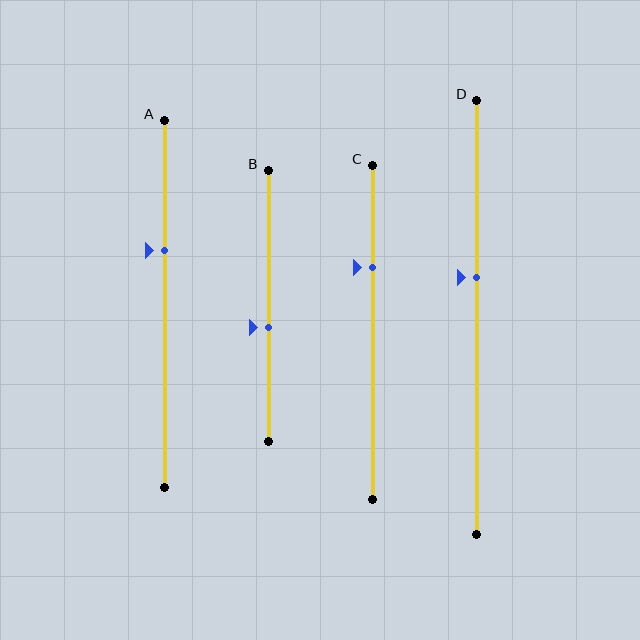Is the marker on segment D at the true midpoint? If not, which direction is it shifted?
No, the marker on segment D is shifted upward by about 9% of the segment length.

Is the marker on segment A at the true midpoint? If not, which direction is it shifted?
No, the marker on segment A is shifted upward by about 15% of the segment length.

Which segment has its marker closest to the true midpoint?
Segment B has its marker closest to the true midpoint.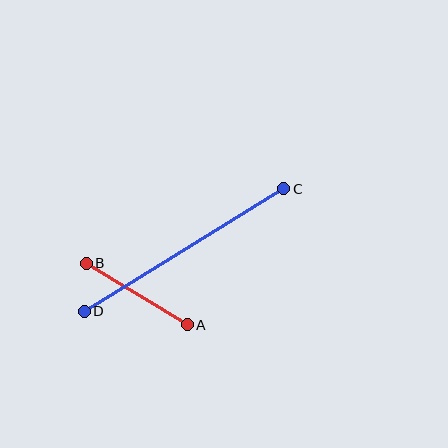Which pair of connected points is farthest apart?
Points C and D are farthest apart.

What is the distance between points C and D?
The distance is approximately 234 pixels.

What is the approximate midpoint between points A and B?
The midpoint is at approximately (137, 294) pixels.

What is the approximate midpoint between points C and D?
The midpoint is at approximately (184, 250) pixels.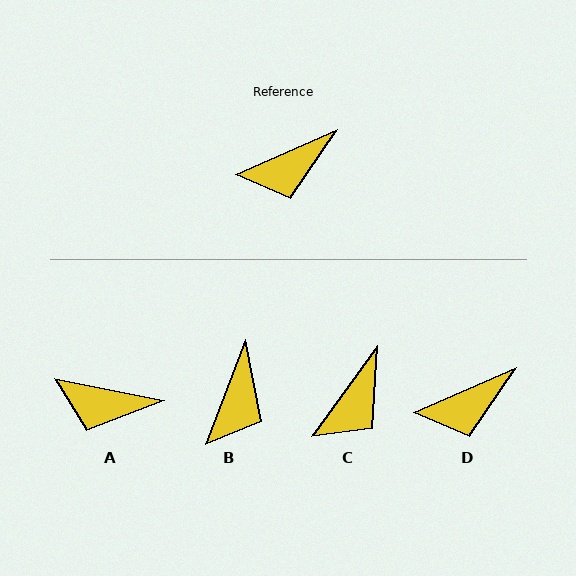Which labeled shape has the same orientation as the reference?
D.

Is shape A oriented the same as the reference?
No, it is off by about 35 degrees.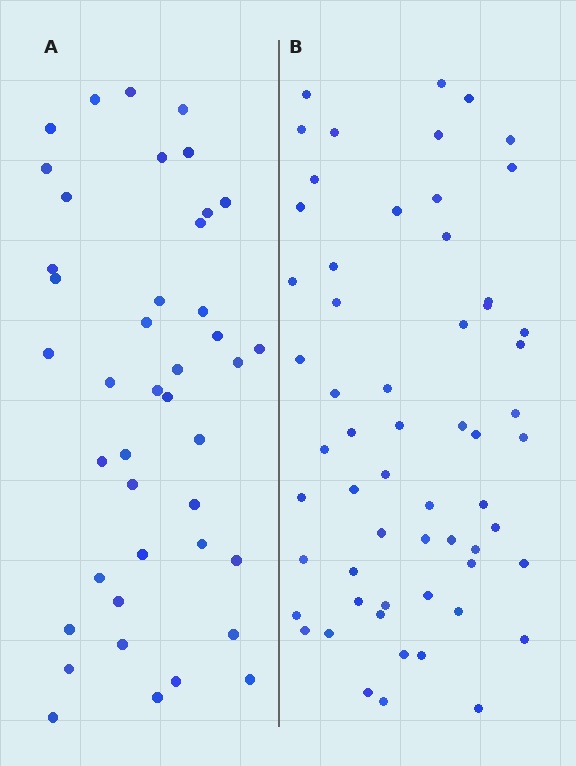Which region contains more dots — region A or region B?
Region B (the right region) has more dots.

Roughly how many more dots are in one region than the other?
Region B has approximately 15 more dots than region A.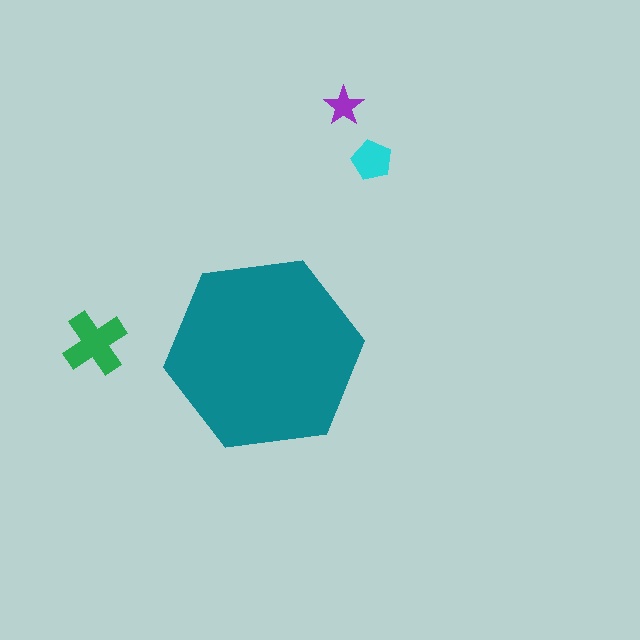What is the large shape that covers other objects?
A teal hexagon.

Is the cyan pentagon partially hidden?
No, the cyan pentagon is fully visible.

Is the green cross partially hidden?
No, the green cross is fully visible.